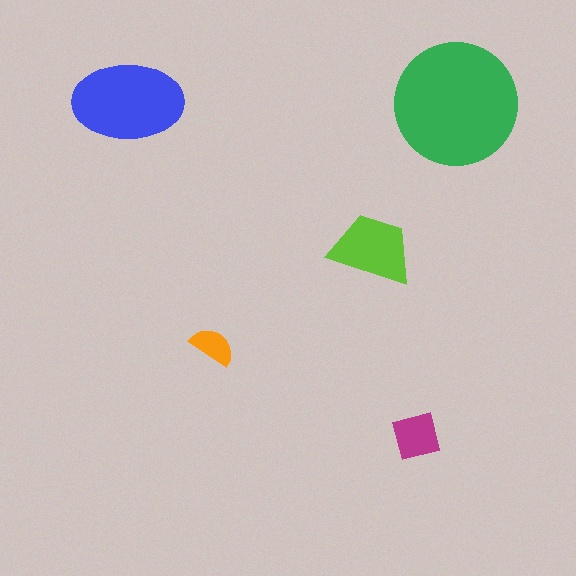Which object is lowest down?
The magenta square is bottommost.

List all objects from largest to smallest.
The green circle, the blue ellipse, the lime trapezoid, the magenta square, the orange semicircle.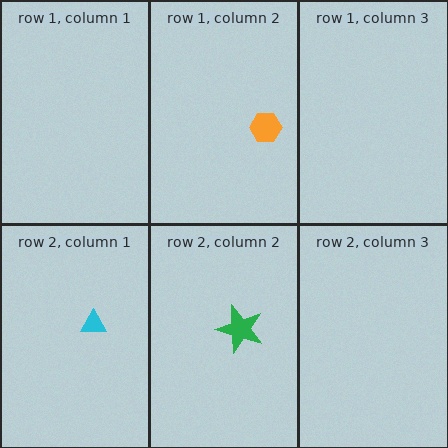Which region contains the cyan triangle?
The row 2, column 1 region.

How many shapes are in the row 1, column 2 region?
1.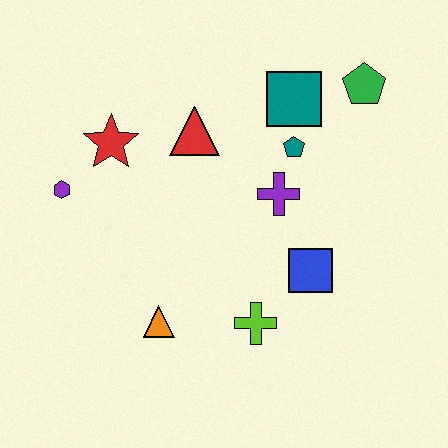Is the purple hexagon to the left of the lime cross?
Yes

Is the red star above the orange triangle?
Yes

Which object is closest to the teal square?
The teal pentagon is closest to the teal square.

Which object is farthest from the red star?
The green pentagon is farthest from the red star.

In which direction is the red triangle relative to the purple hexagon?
The red triangle is to the right of the purple hexagon.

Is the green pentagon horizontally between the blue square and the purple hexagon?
No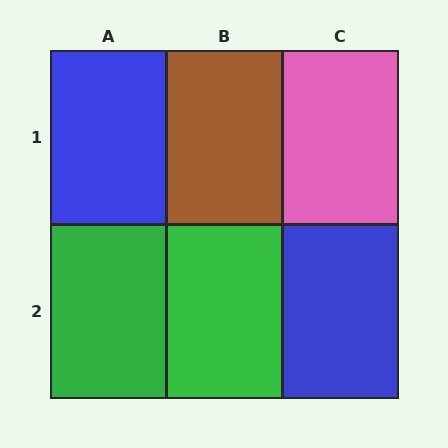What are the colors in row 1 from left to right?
Blue, brown, pink.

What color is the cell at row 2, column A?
Green.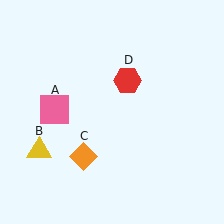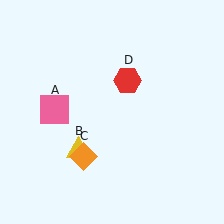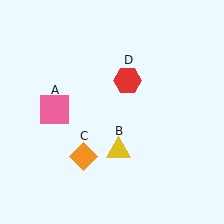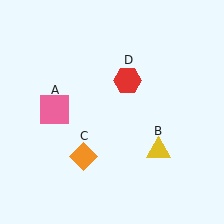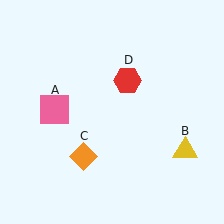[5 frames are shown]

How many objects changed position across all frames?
1 object changed position: yellow triangle (object B).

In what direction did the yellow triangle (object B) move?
The yellow triangle (object B) moved right.